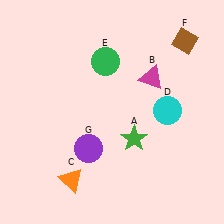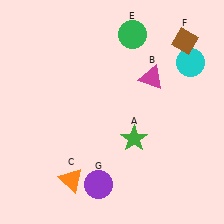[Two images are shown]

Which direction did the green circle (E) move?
The green circle (E) moved up.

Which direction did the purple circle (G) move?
The purple circle (G) moved down.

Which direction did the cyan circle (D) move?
The cyan circle (D) moved up.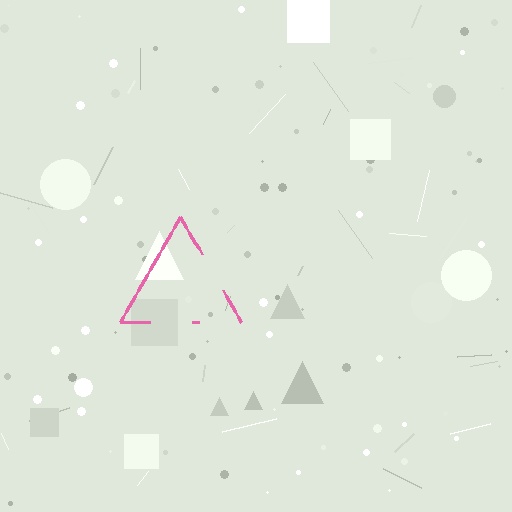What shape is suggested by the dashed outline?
The dashed outline suggests a triangle.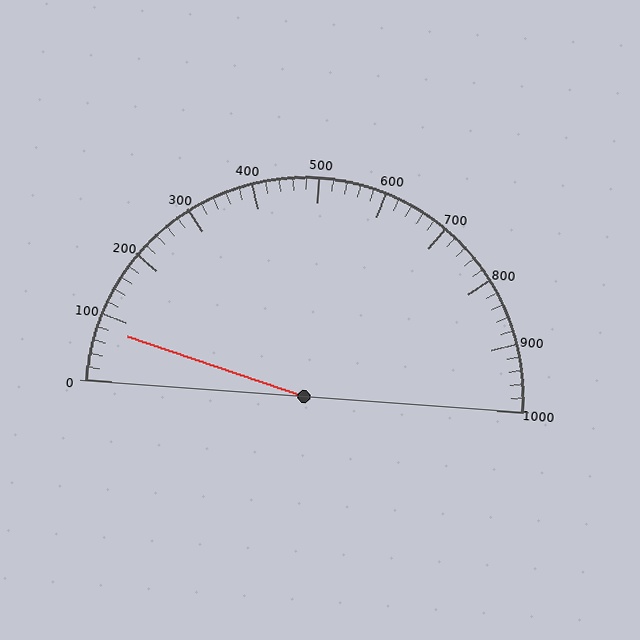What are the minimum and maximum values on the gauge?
The gauge ranges from 0 to 1000.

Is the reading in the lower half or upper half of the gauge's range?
The reading is in the lower half of the range (0 to 1000).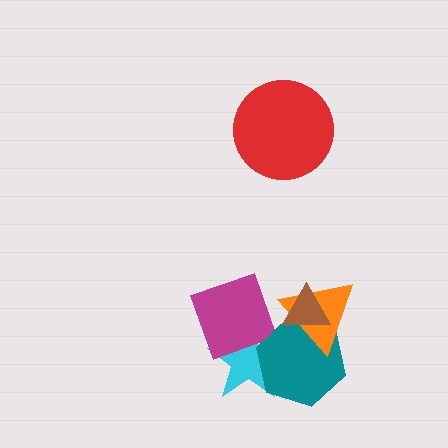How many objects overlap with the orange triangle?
2 objects overlap with the orange triangle.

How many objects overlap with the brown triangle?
2 objects overlap with the brown triangle.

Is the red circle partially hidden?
No, no other shape covers it.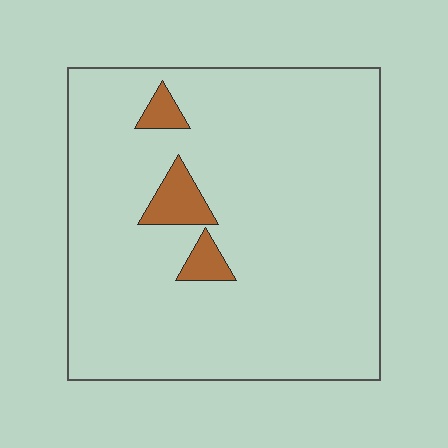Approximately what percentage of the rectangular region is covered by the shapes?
Approximately 5%.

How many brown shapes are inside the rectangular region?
3.